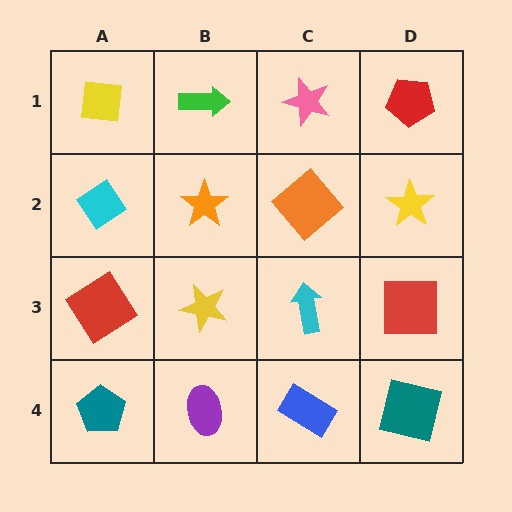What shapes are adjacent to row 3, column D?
A yellow star (row 2, column D), a teal square (row 4, column D), a cyan arrow (row 3, column C).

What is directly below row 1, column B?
An orange star.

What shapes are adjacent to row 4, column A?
A red diamond (row 3, column A), a purple ellipse (row 4, column B).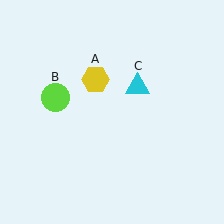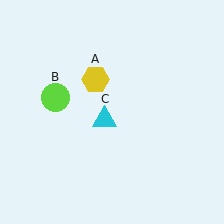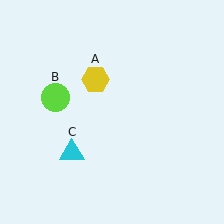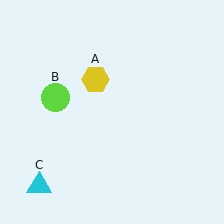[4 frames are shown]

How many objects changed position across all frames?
1 object changed position: cyan triangle (object C).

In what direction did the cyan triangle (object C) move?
The cyan triangle (object C) moved down and to the left.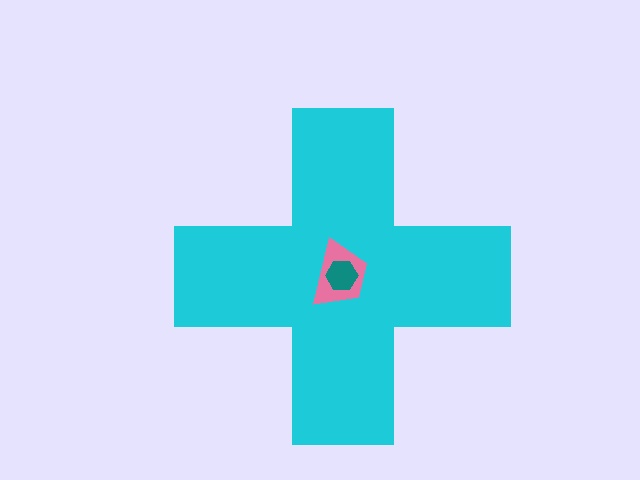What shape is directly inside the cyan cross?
The pink trapezoid.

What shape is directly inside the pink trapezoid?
The teal hexagon.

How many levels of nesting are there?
3.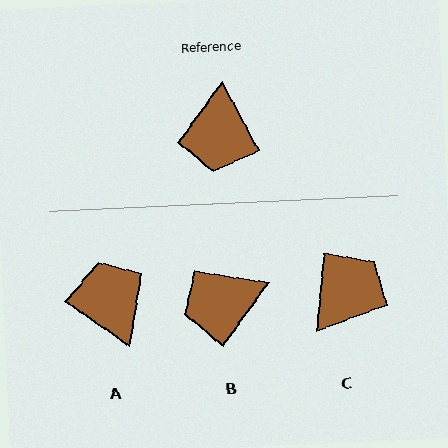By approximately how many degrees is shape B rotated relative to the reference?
Approximately 64 degrees clockwise.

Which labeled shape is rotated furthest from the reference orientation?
A, about 154 degrees away.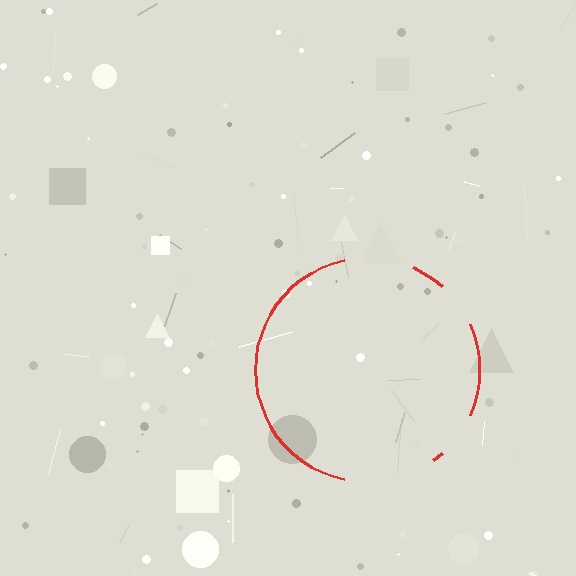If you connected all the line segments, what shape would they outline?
They would outline a circle.